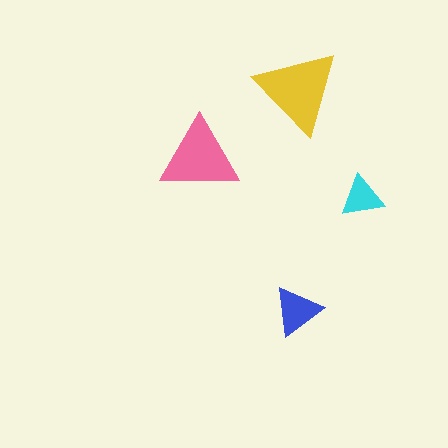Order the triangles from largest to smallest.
the yellow one, the pink one, the blue one, the cyan one.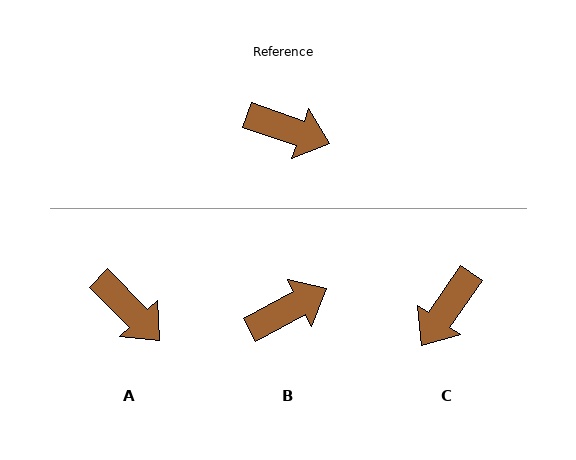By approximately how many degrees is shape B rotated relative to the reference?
Approximately 47 degrees counter-clockwise.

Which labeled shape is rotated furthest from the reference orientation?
C, about 106 degrees away.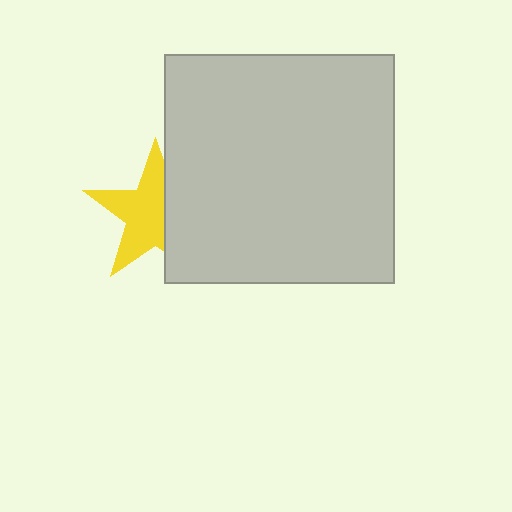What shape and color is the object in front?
The object in front is a light gray square.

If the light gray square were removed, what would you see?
You would see the complete yellow star.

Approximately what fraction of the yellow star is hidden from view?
Roughly 39% of the yellow star is hidden behind the light gray square.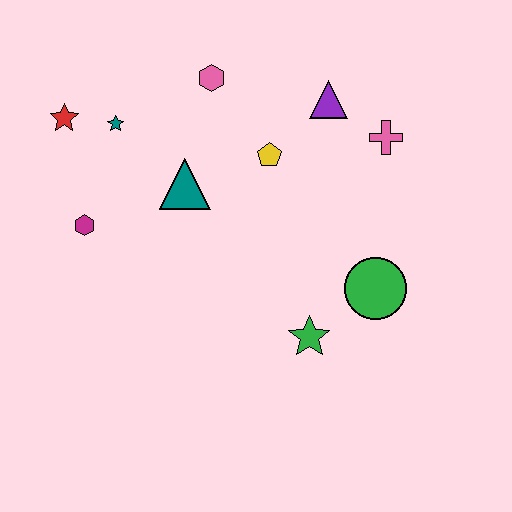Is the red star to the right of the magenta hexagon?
No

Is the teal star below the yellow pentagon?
No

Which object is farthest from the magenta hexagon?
The pink cross is farthest from the magenta hexagon.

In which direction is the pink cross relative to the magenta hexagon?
The pink cross is to the right of the magenta hexagon.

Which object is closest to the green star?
The green circle is closest to the green star.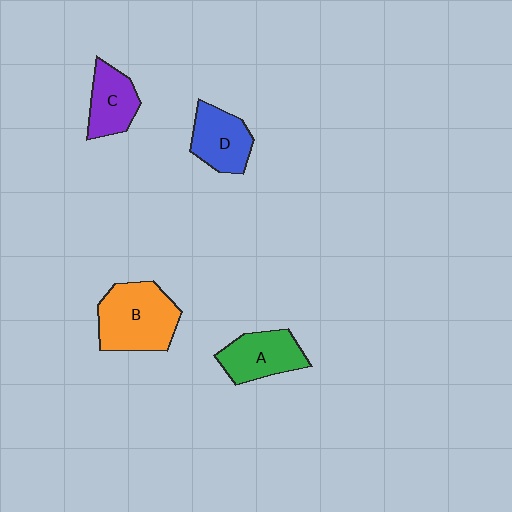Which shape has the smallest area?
Shape C (purple).